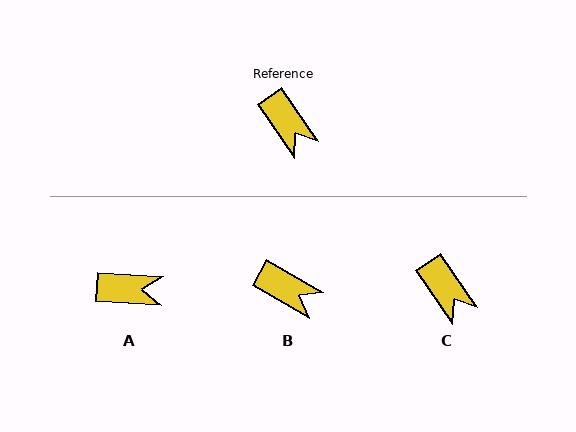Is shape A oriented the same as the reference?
No, it is off by about 52 degrees.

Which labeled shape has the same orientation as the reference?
C.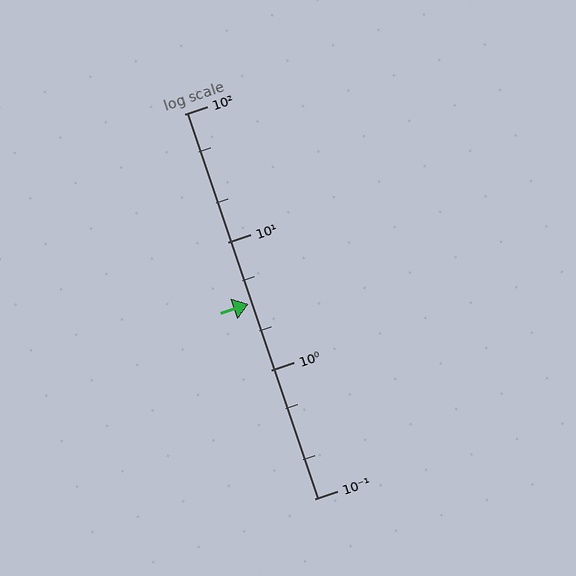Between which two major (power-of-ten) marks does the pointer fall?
The pointer is between 1 and 10.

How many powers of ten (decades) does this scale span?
The scale spans 3 decades, from 0.1 to 100.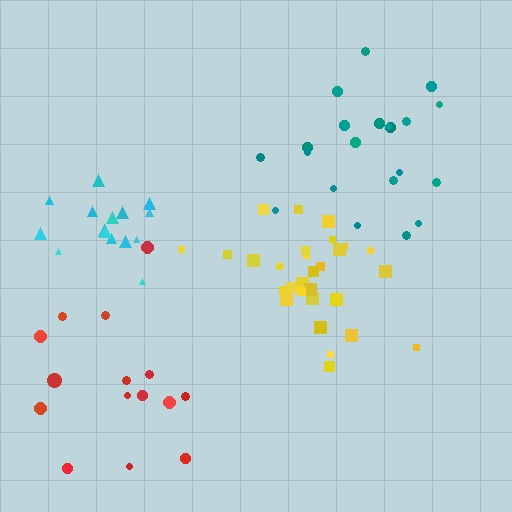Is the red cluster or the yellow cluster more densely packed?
Yellow.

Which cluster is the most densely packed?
Cyan.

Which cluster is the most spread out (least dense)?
Red.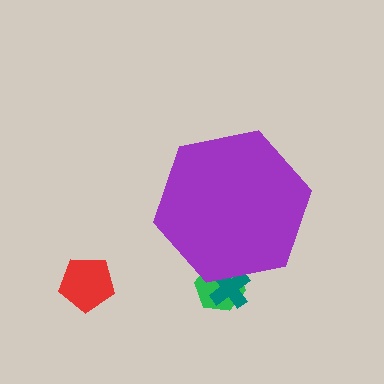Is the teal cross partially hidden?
Yes, the teal cross is partially hidden behind the purple hexagon.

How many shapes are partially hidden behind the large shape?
2 shapes are partially hidden.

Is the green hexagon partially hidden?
Yes, the green hexagon is partially hidden behind the purple hexagon.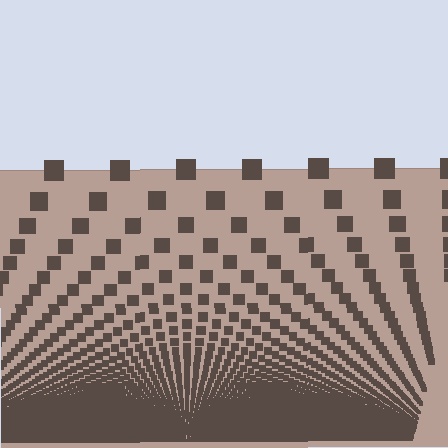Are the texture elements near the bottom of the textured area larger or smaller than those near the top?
Smaller. The gradient is inverted — elements near the bottom are smaller and denser.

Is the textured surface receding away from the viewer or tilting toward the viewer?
The surface appears to tilt toward the viewer. Texture elements get larger and sparser toward the top.